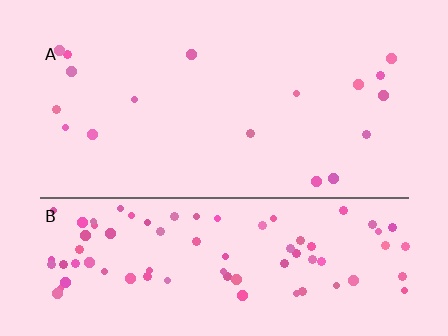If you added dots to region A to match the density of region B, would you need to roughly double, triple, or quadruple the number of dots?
Approximately quadruple.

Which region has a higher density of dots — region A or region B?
B (the bottom).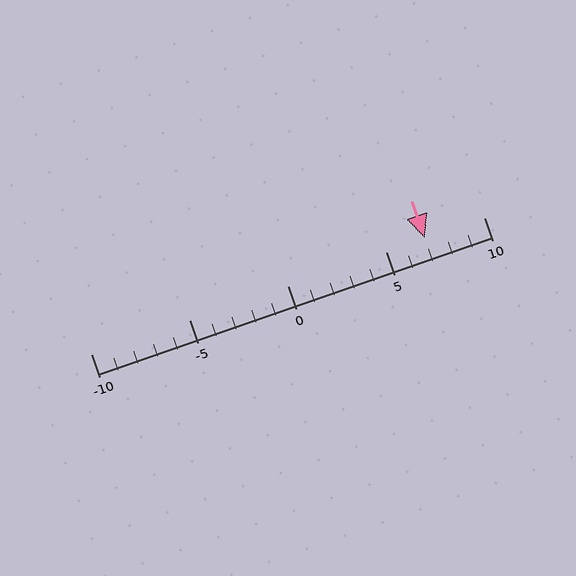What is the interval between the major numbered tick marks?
The major tick marks are spaced 5 units apart.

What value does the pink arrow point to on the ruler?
The pink arrow points to approximately 7.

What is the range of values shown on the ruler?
The ruler shows values from -10 to 10.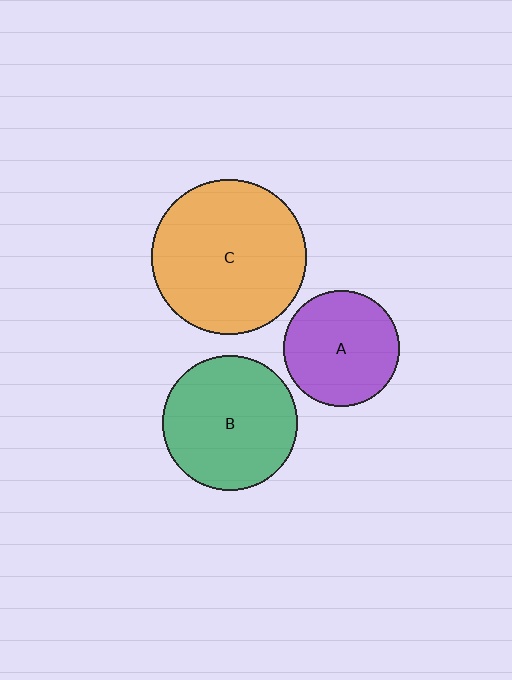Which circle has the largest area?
Circle C (orange).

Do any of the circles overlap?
No, none of the circles overlap.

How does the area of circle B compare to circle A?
Approximately 1.4 times.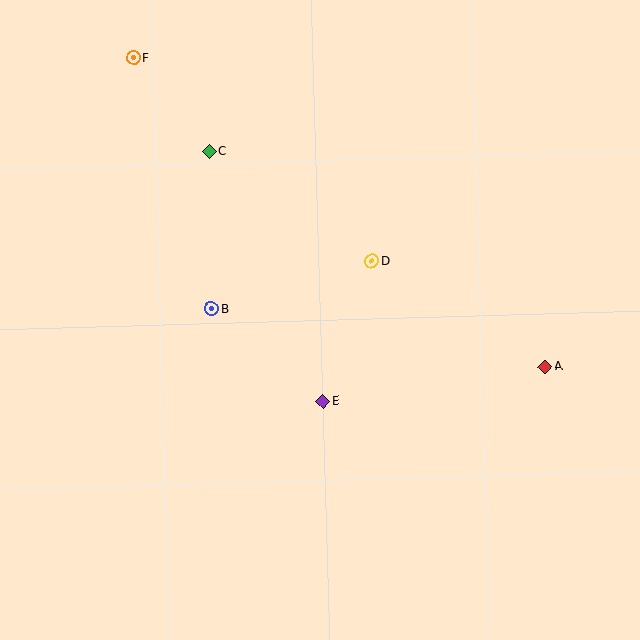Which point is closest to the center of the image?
Point D at (372, 261) is closest to the center.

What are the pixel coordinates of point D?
Point D is at (372, 261).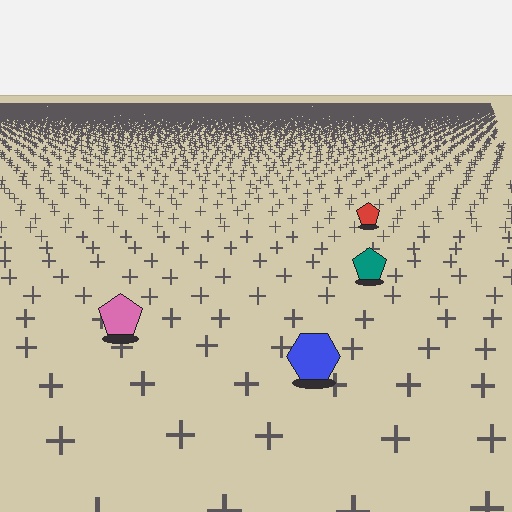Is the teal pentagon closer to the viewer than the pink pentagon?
No. The pink pentagon is closer — you can tell from the texture gradient: the ground texture is coarser near it.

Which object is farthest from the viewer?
The red pentagon is farthest from the viewer. It appears smaller and the ground texture around it is denser.